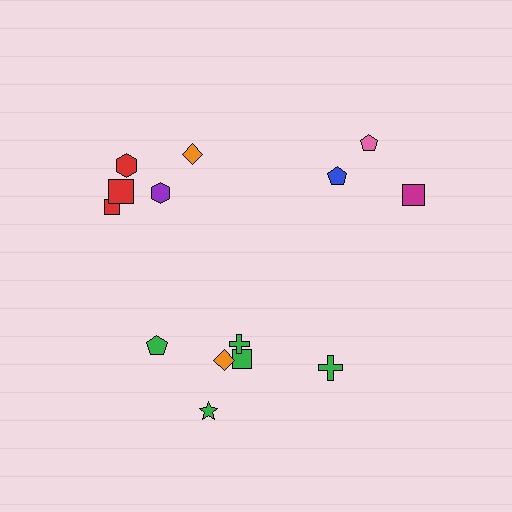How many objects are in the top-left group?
There are 5 objects.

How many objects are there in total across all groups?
There are 14 objects.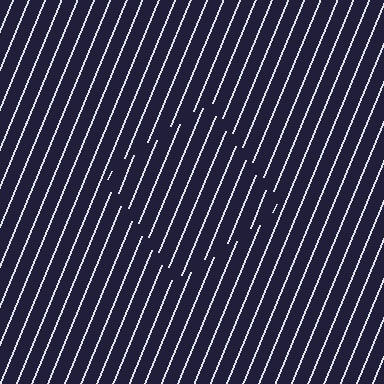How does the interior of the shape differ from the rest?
The interior of the shape contains the same grating, shifted by half a period — the contour is defined by the phase discontinuity where line-ends from the inner and outer gratings abut.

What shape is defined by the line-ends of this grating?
An illusory square. The interior of the shape contains the same grating, shifted by half a period — the contour is defined by the phase discontinuity where line-ends from the inner and outer gratings abut.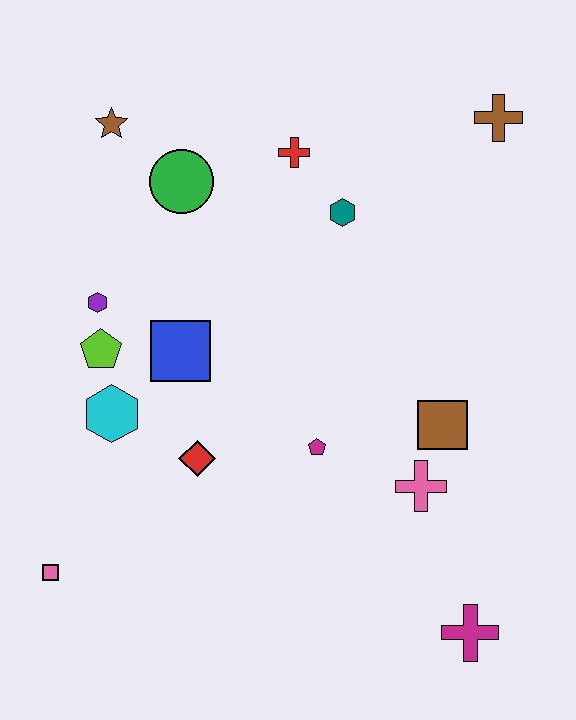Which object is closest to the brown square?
The pink cross is closest to the brown square.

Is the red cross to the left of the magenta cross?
Yes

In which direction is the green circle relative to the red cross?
The green circle is to the left of the red cross.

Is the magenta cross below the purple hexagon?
Yes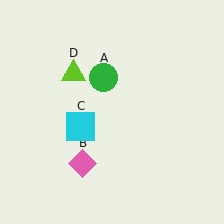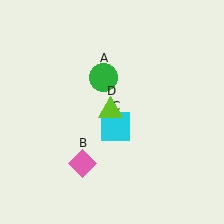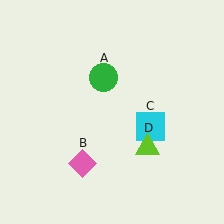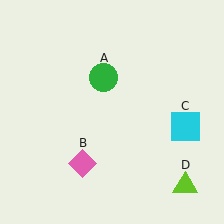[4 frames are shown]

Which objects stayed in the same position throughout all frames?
Green circle (object A) and pink diamond (object B) remained stationary.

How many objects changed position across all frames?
2 objects changed position: cyan square (object C), lime triangle (object D).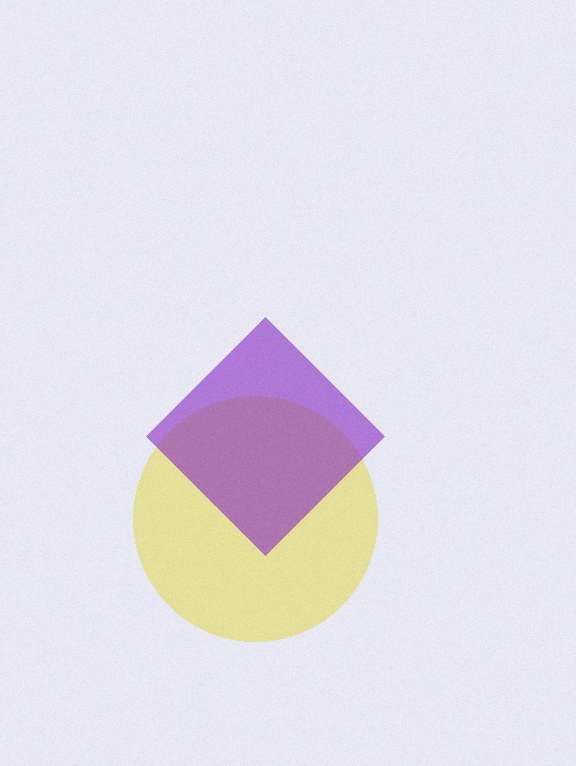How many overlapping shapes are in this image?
There are 2 overlapping shapes in the image.